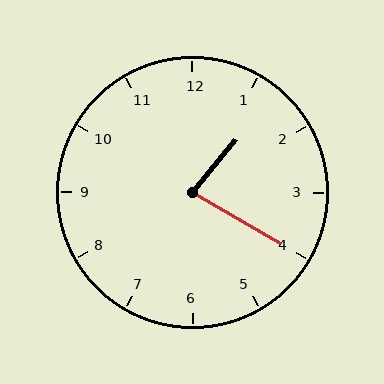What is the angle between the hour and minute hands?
Approximately 80 degrees.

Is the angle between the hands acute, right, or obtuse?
It is acute.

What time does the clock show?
1:20.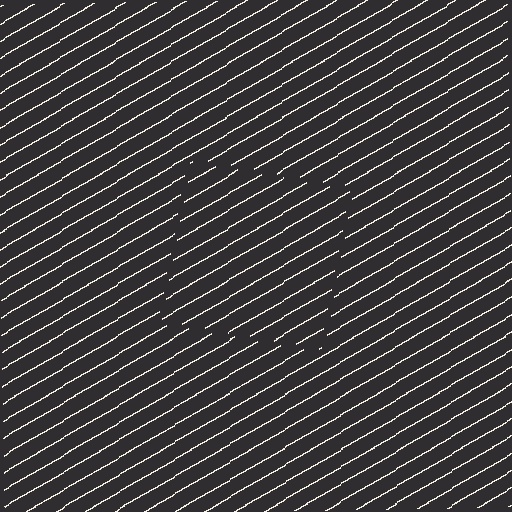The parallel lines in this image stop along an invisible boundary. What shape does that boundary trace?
An illusory square. The interior of the shape contains the same grating, shifted by half a period — the contour is defined by the phase discontinuity where line-ends from the inner and outer gratings abut.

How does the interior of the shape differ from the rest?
The interior of the shape contains the same grating, shifted by half a period — the contour is defined by the phase discontinuity where line-ends from the inner and outer gratings abut.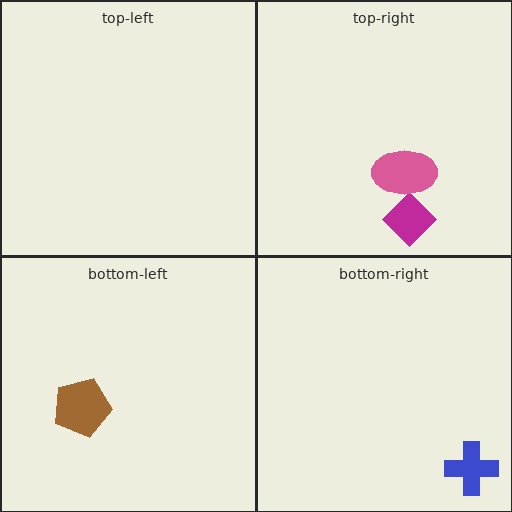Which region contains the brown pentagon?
The bottom-left region.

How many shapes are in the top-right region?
2.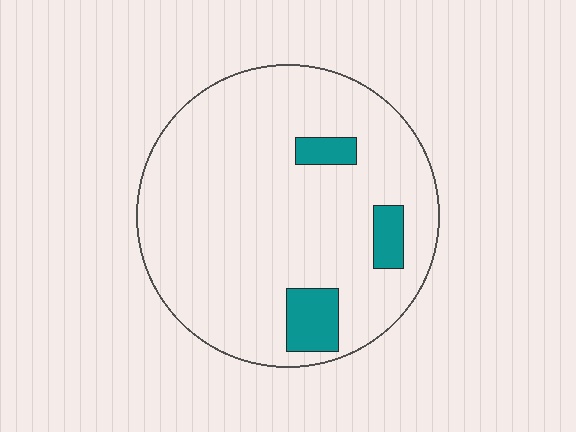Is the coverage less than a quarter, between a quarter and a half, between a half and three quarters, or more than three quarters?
Less than a quarter.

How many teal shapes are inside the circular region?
3.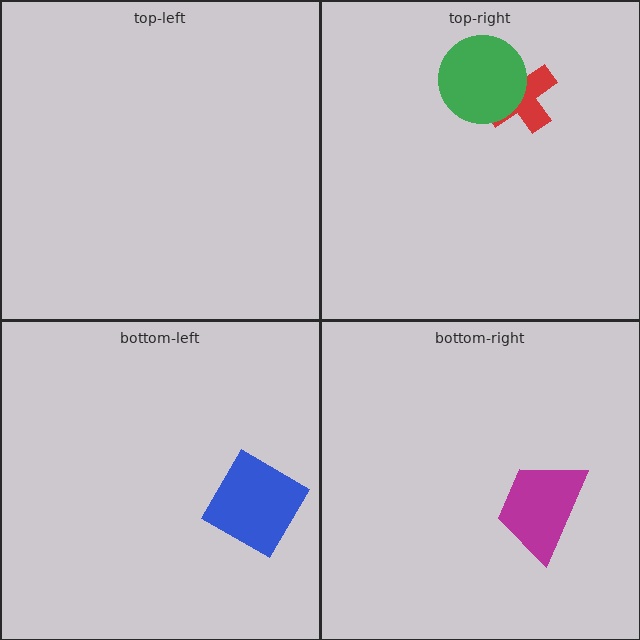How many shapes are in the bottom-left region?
1.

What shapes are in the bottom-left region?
The blue diamond.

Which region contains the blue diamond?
The bottom-left region.